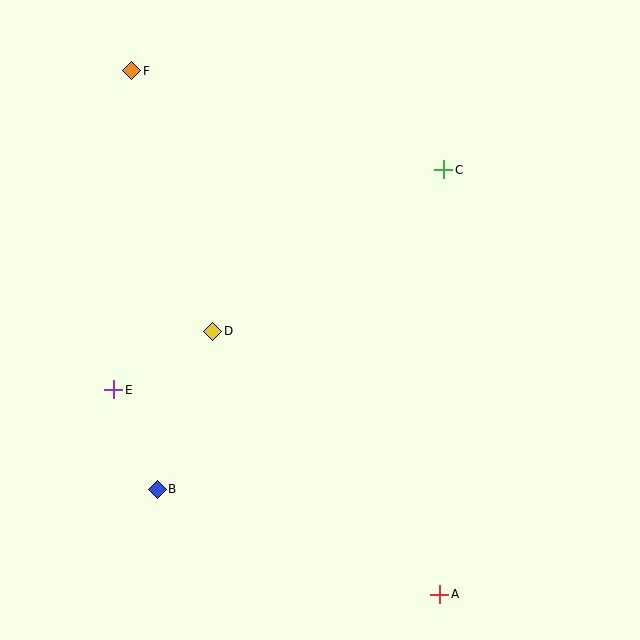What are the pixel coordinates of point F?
Point F is at (132, 71).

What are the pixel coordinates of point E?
Point E is at (114, 390).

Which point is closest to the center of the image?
Point D at (213, 331) is closest to the center.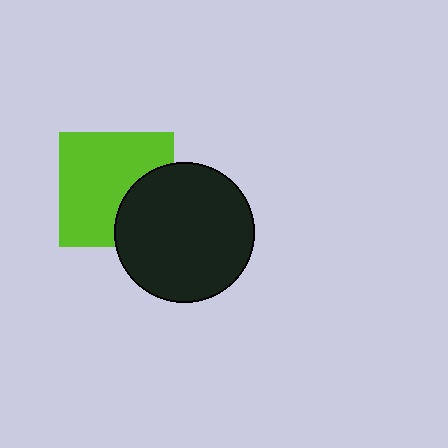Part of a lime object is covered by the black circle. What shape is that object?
It is a square.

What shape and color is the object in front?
The object in front is a black circle.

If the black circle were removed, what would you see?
You would see the complete lime square.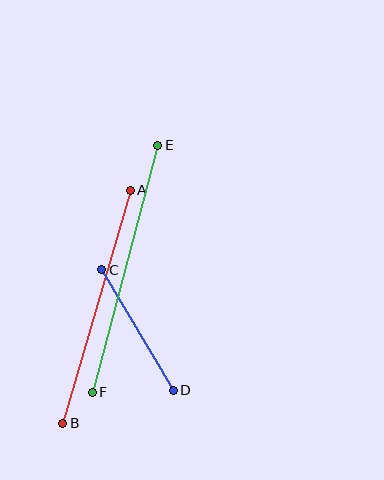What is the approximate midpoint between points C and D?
The midpoint is at approximately (138, 330) pixels.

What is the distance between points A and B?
The distance is approximately 243 pixels.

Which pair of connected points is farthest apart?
Points E and F are farthest apart.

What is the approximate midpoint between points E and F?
The midpoint is at approximately (125, 269) pixels.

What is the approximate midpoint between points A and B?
The midpoint is at approximately (96, 307) pixels.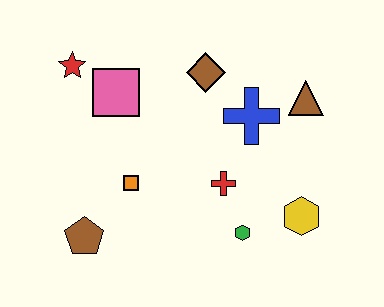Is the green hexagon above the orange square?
No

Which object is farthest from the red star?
The yellow hexagon is farthest from the red star.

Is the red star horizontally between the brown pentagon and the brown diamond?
No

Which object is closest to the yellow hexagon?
The green hexagon is closest to the yellow hexagon.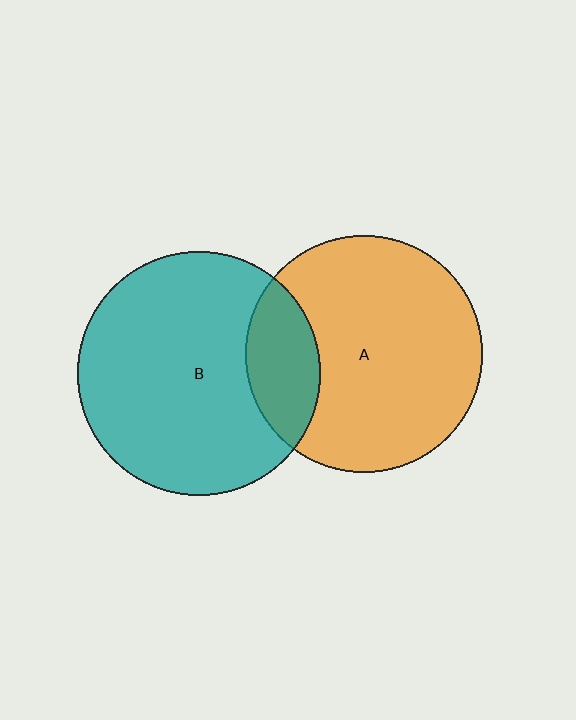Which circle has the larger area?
Circle B (teal).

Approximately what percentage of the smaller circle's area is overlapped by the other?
Approximately 20%.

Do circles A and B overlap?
Yes.